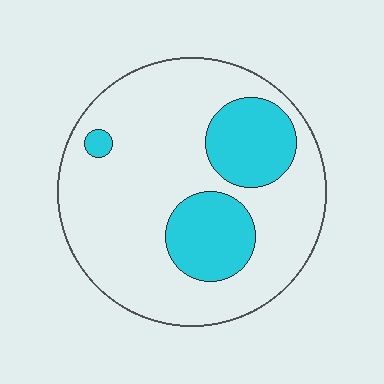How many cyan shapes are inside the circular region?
3.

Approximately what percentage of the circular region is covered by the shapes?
Approximately 25%.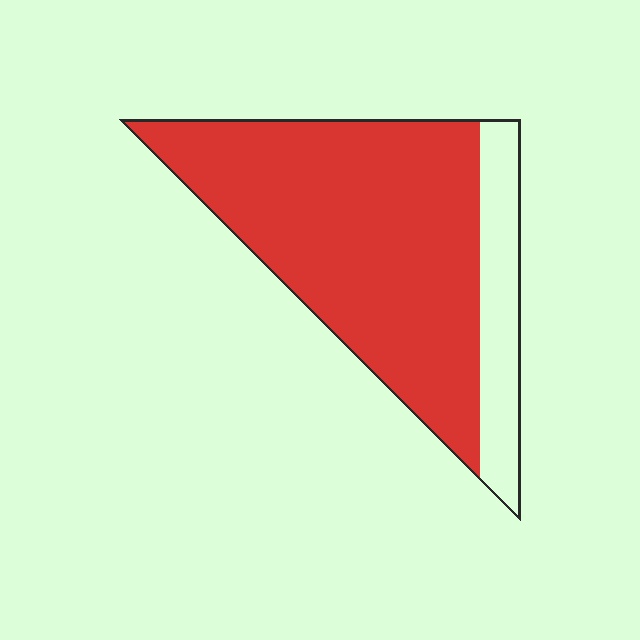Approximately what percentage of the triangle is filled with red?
Approximately 80%.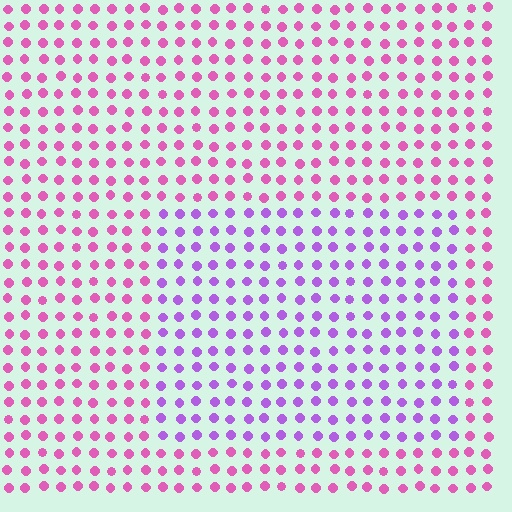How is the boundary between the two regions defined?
The boundary is defined purely by a slight shift in hue (about 40 degrees). Spacing, size, and orientation are identical on both sides.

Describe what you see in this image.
The image is filled with small pink elements in a uniform arrangement. A rectangle-shaped region is visible where the elements are tinted to a slightly different hue, forming a subtle color boundary.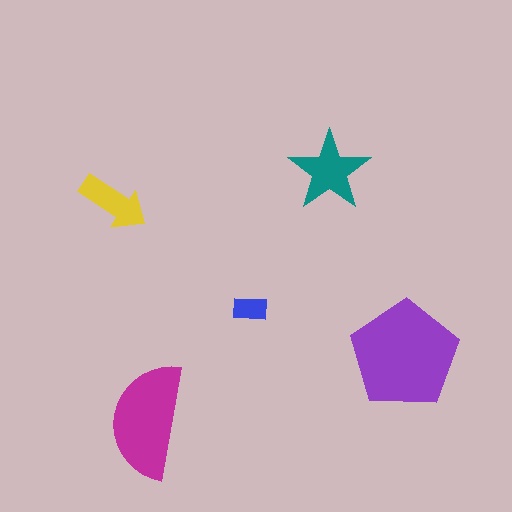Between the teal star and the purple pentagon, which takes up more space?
The purple pentagon.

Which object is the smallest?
The blue rectangle.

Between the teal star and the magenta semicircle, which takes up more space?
The magenta semicircle.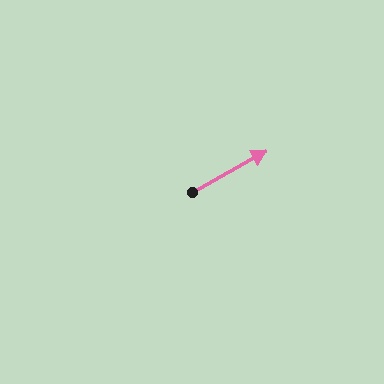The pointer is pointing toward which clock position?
Roughly 2 o'clock.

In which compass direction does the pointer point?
Northeast.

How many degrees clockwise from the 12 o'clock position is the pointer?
Approximately 61 degrees.